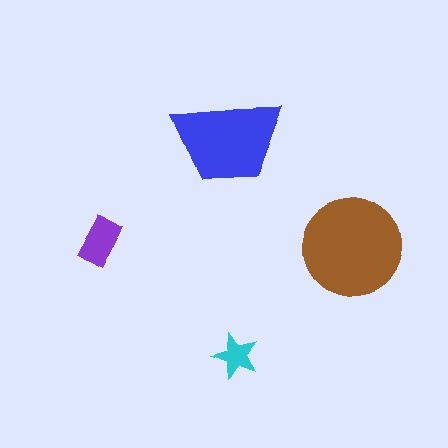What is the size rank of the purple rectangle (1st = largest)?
3rd.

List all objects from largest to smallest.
The brown circle, the blue trapezoid, the purple rectangle, the cyan star.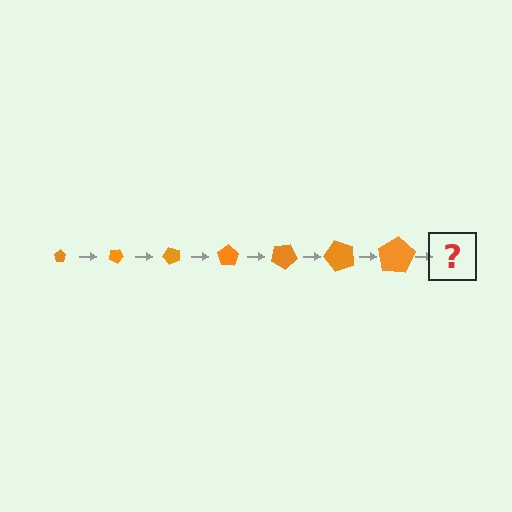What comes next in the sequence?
The next element should be a pentagon, larger than the previous one and rotated 175 degrees from the start.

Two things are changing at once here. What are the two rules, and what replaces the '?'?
The two rules are that the pentagon grows larger each step and it rotates 25 degrees each step. The '?' should be a pentagon, larger than the previous one and rotated 175 degrees from the start.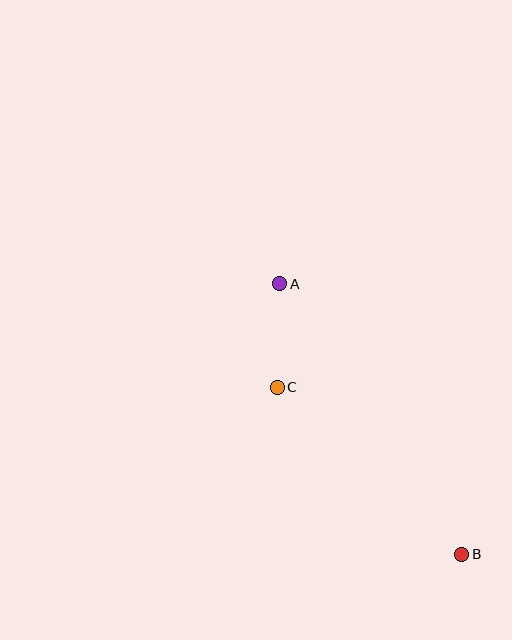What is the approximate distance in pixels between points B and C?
The distance between B and C is approximately 248 pixels.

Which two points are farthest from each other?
Points A and B are farthest from each other.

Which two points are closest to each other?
Points A and C are closest to each other.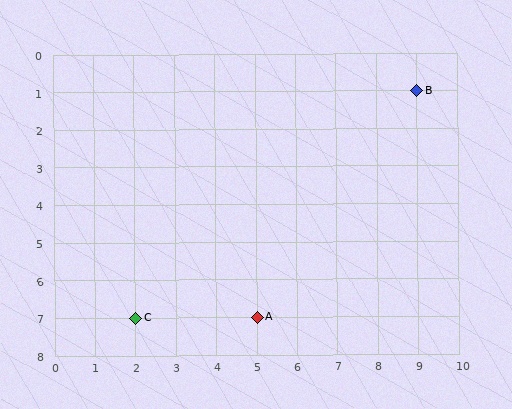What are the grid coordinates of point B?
Point B is at grid coordinates (9, 1).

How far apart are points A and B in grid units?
Points A and B are 4 columns and 6 rows apart (about 7.2 grid units diagonally).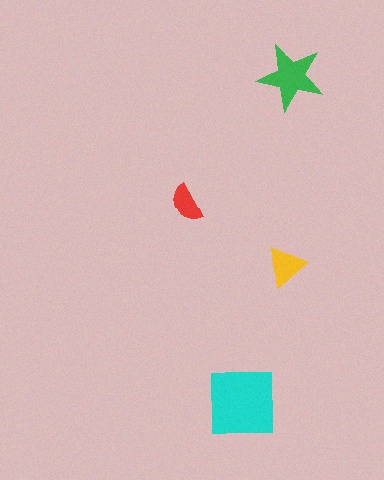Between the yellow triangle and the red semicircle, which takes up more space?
The yellow triangle.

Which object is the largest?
The cyan square.